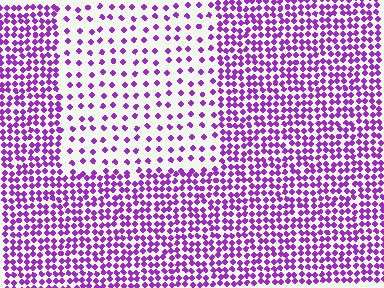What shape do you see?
I see a rectangle.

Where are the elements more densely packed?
The elements are more densely packed outside the rectangle boundary.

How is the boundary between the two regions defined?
The boundary is defined by a change in element density (approximately 2.6x ratio). All elements are the same color, size, and shape.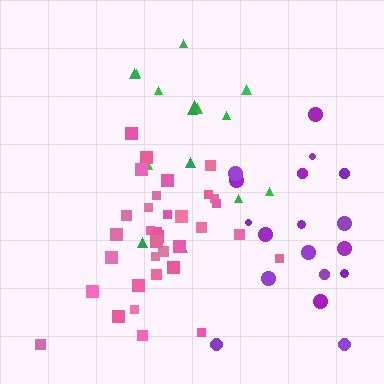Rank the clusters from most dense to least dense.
pink, green, purple.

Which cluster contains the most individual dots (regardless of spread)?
Pink (34).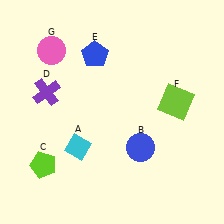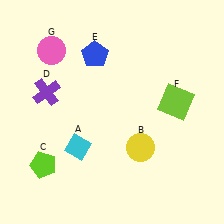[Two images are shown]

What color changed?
The circle (B) changed from blue in Image 1 to yellow in Image 2.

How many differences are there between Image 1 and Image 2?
There is 1 difference between the two images.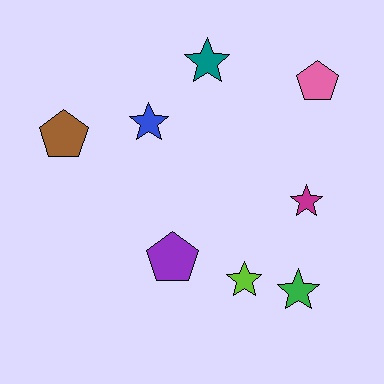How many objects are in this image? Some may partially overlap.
There are 8 objects.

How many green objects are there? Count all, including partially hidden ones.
There is 1 green object.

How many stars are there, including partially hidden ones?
There are 5 stars.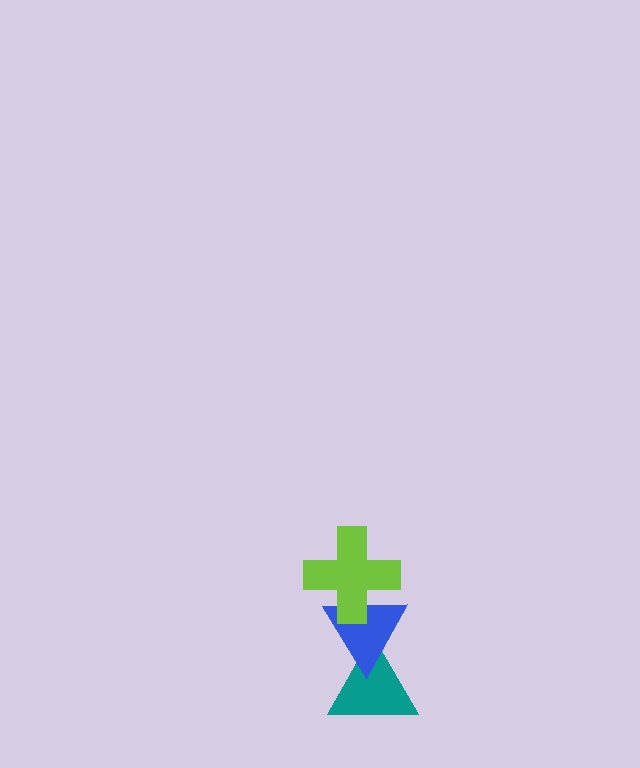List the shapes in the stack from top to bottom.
From top to bottom: the lime cross, the blue triangle, the teal triangle.